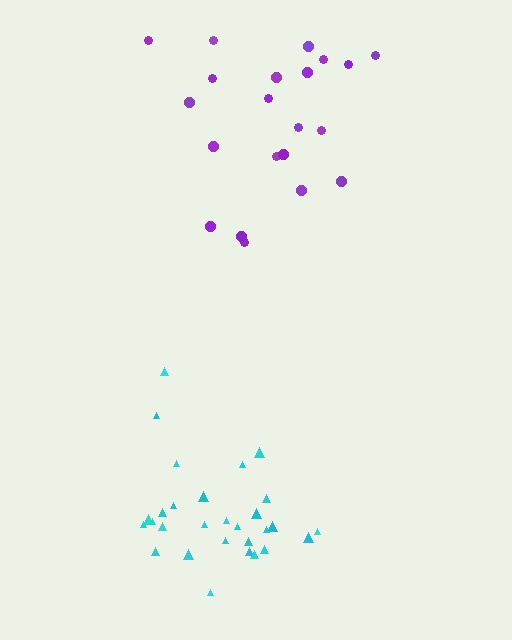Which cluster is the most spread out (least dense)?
Purple.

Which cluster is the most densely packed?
Cyan.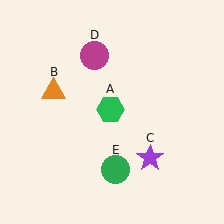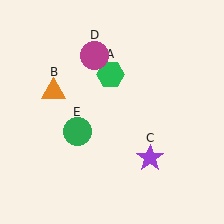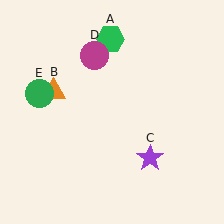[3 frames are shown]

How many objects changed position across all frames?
2 objects changed position: green hexagon (object A), green circle (object E).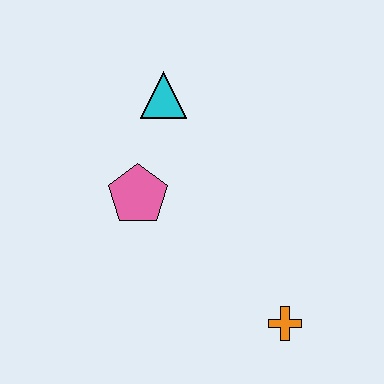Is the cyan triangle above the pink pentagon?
Yes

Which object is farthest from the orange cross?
The cyan triangle is farthest from the orange cross.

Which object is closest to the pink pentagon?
The cyan triangle is closest to the pink pentagon.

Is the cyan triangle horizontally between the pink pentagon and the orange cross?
Yes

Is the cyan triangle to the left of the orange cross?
Yes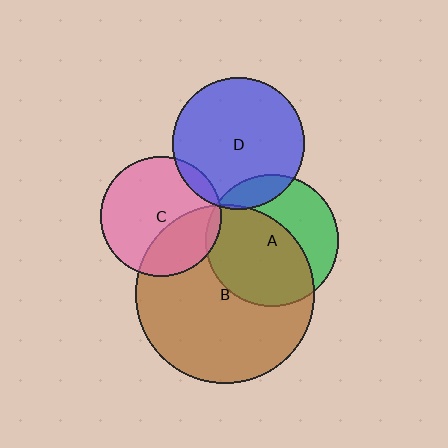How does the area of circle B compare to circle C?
Approximately 2.2 times.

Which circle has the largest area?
Circle B (brown).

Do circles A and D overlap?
Yes.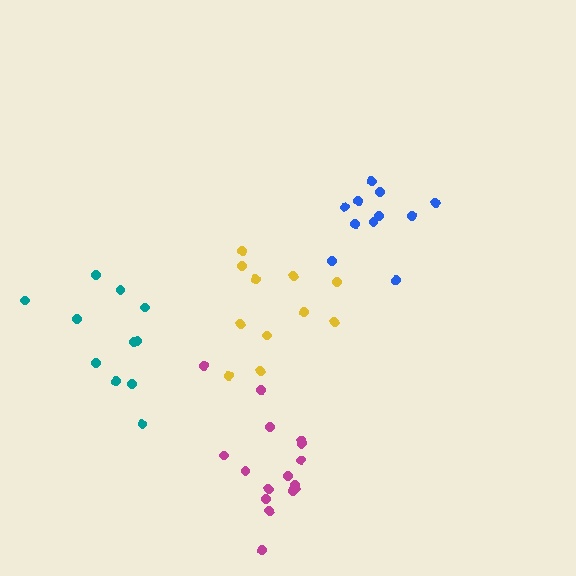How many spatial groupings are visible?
There are 4 spatial groupings.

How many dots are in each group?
Group 1: 11 dots, Group 2: 16 dots, Group 3: 11 dots, Group 4: 11 dots (49 total).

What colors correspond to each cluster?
The clusters are colored: blue, magenta, yellow, teal.